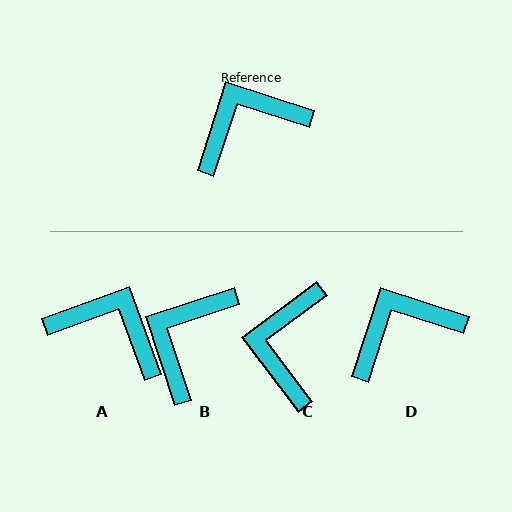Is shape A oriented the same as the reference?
No, it is off by about 52 degrees.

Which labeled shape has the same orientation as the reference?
D.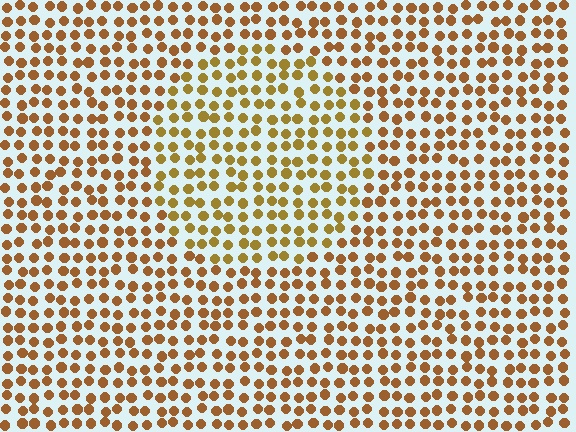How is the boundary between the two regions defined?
The boundary is defined purely by a slight shift in hue (about 20 degrees). Spacing, size, and orientation are identical on both sides.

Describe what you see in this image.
The image is filled with small brown elements in a uniform arrangement. A circle-shaped region is visible where the elements are tinted to a slightly different hue, forming a subtle color boundary.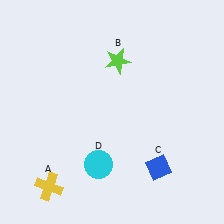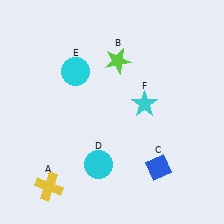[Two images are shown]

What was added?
A cyan circle (E), a cyan star (F) were added in Image 2.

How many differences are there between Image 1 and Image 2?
There are 2 differences between the two images.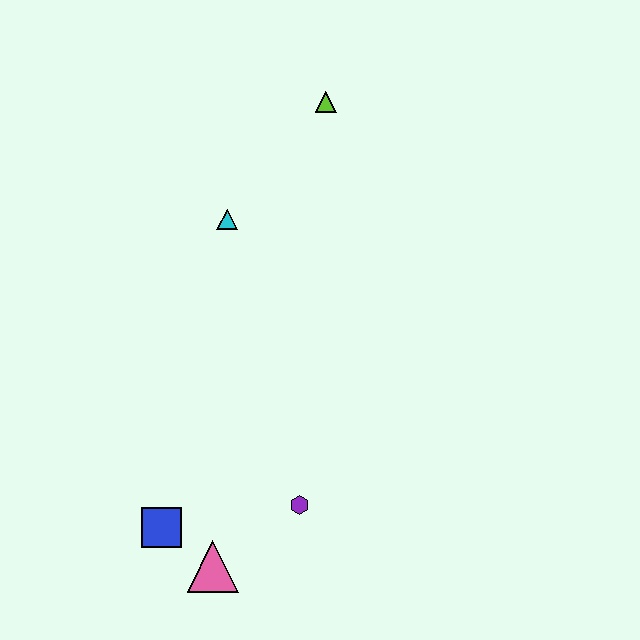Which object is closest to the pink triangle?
The blue square is closest to the pink triangle.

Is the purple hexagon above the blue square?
Yes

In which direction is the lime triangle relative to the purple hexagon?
The lime triangle is above the purple hexagon.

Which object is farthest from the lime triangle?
The pink triangle is farthest from the lime triangle.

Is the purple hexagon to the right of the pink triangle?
Yes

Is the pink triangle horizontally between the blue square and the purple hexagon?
Yes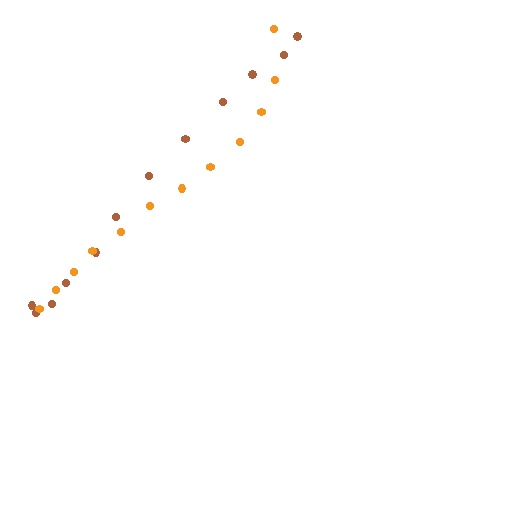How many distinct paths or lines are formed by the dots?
There are 2 distinct paths.